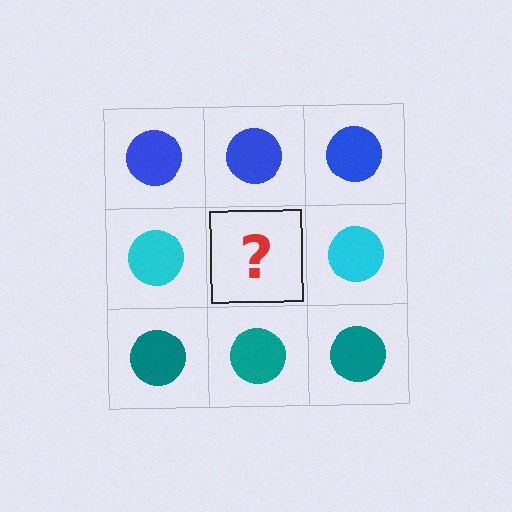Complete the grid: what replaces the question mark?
The question mark should be replaced with a cyan circle.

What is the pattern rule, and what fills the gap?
The rule is that each row has a consistent color. The gap should be filled with a cyan circle.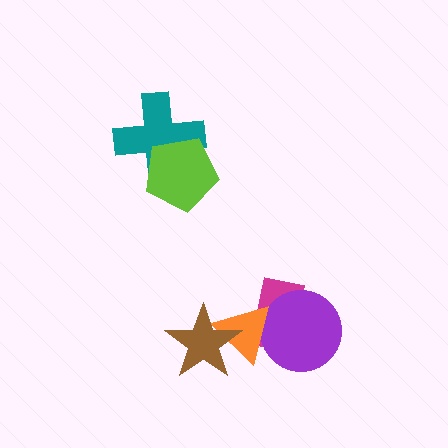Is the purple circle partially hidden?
Yes, it is partially covered by another shape.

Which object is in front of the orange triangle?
The brown star is in front of the orange triangle.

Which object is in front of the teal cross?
The lime pentagon is in front of the teal cross.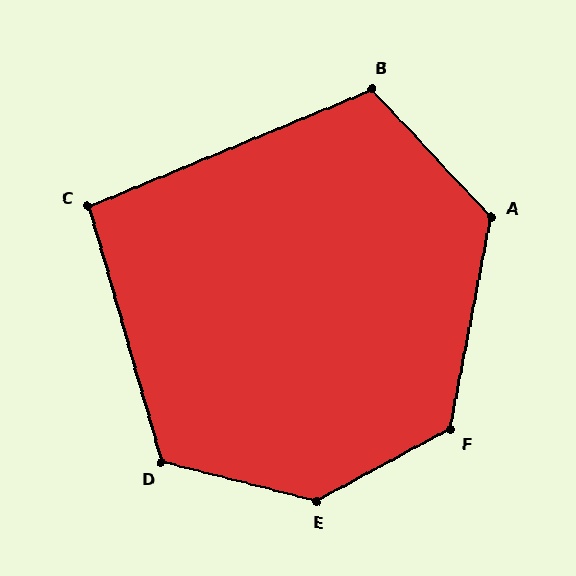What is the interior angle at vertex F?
Approximately 129 degrees (obtuse).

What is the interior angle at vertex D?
Approximately 120 degrees (obtuse).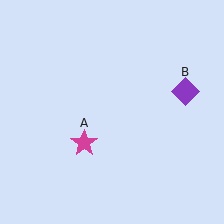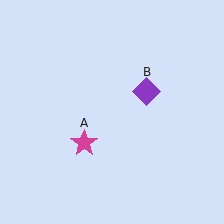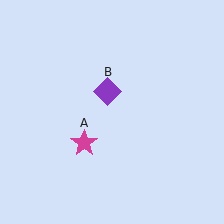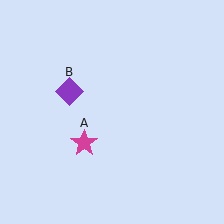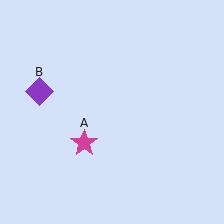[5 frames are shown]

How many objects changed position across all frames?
1 object changed position: purple diamond (object B).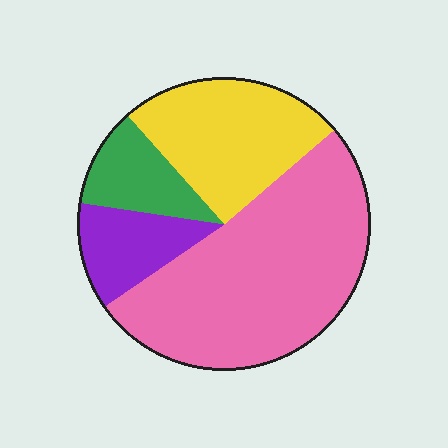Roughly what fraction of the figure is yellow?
Yellow covers about 25% of the figure.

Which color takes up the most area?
Pink, at roughly 50%.